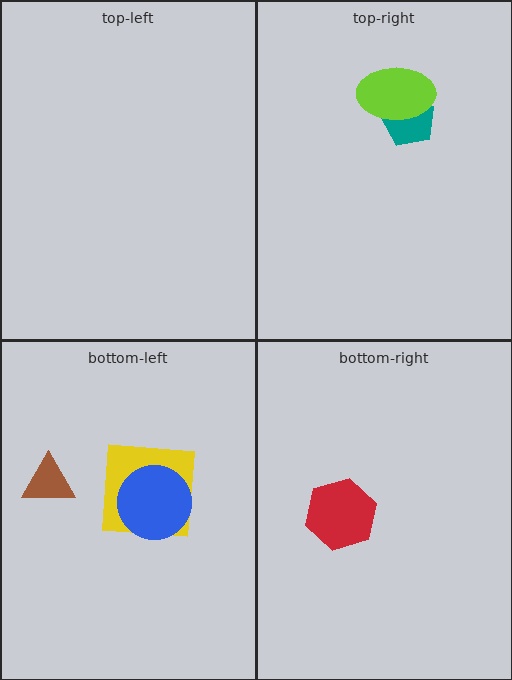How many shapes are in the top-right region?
2.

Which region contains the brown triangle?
The bottom-left region.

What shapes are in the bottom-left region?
The yellow square, the blue circle, the brown triangle.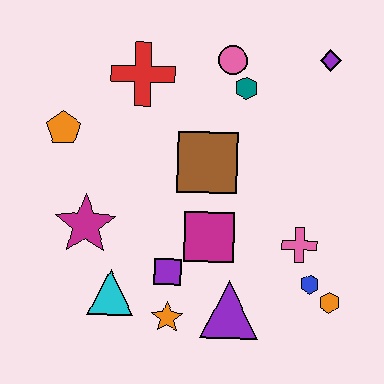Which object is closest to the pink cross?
The blue hexagon is closest to the pink cross.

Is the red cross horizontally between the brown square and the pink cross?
No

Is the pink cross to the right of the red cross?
Yes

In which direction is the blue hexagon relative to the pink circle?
The blue hexagon is below the pink circle.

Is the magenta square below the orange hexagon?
No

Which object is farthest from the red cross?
The orange hexagon is farthest from the red cross.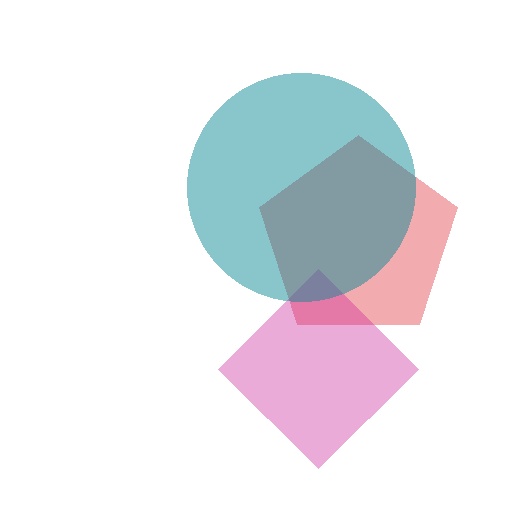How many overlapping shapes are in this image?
There are 3 overlapping shapes in the image.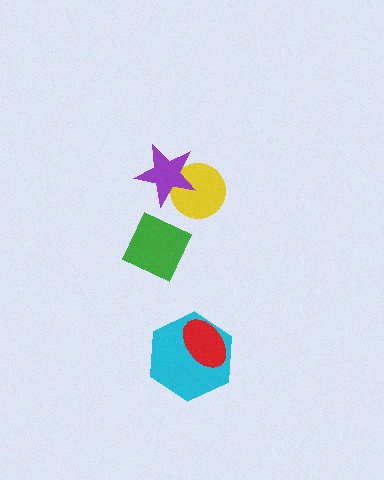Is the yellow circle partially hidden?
Yes, it is partially covered by another shape.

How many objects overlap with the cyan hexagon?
1 object overlaps with the cyan hexagon.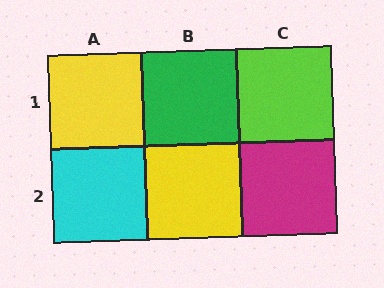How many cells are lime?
1 cell is lime.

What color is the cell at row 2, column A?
Cyan.